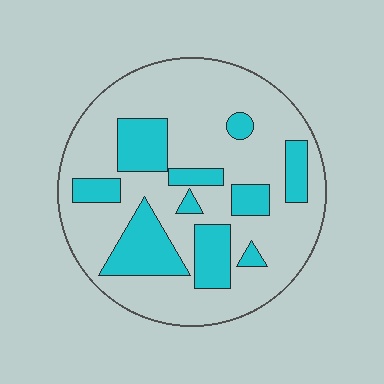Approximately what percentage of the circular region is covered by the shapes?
Approximately 25%.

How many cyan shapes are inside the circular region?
10.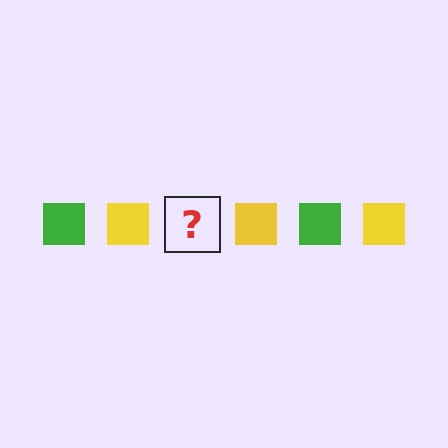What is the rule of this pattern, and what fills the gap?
The rule is that the pattern cycles through green, yellow squares. The gap should be filled with a green square.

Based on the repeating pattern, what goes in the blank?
The blank should be a green square.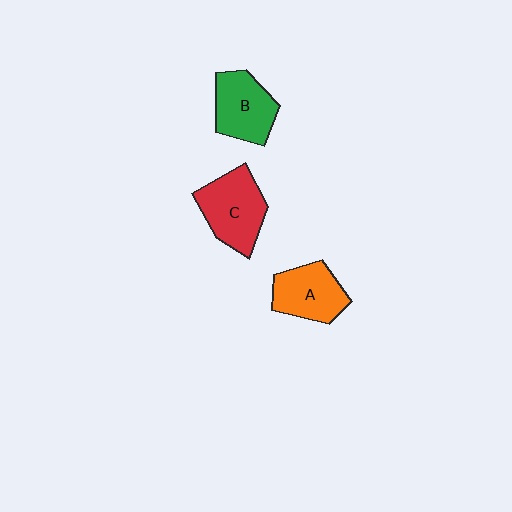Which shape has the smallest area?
Shape A (orange).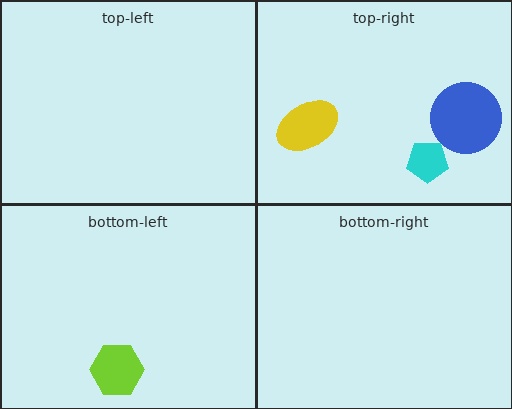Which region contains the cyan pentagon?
The top-right region.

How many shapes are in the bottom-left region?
1.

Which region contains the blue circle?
The top-right region.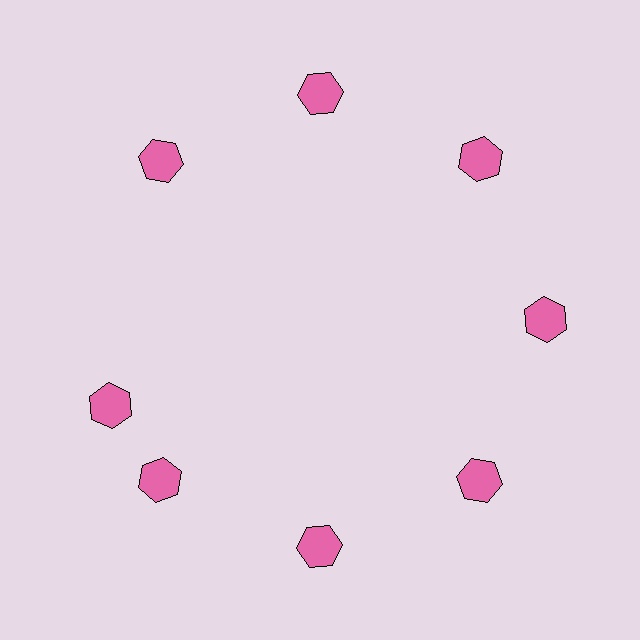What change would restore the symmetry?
The symmetry would be restored by rotating it back into even spacing with its neighbors so that all 8 hexagons sit at equal angles and equal distance from the center.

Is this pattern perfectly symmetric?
No. The 8 pink hexagons are arranged in a ring, but one element near the 9 o'clock position is rotated out of alignment along the ring, breaking the 8-fold rotational symmetry.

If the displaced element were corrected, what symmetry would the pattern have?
It would have 8-fold rotational symmetry — the pattern would map onto itself every 45 degrees.